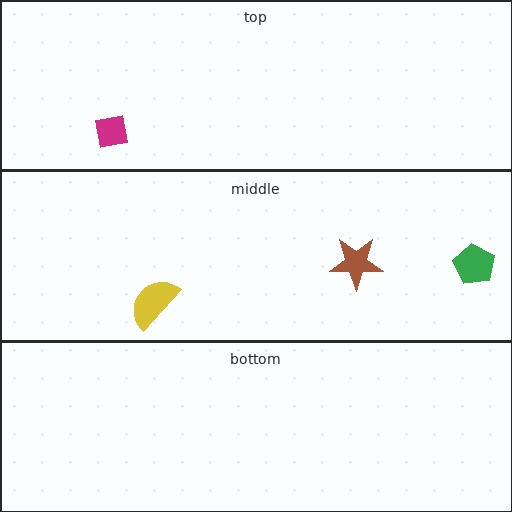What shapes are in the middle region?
The yellow semicircle, the brown star, the green pentagon.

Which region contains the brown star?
The middle region.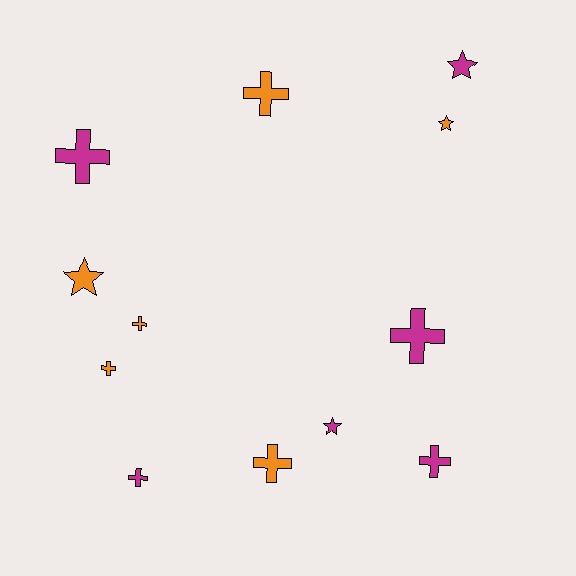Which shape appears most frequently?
Cross, with 8 objects.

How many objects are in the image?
There are 12 objects.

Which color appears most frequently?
Magenta, with 6 objects.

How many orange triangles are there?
There are no orange triangles.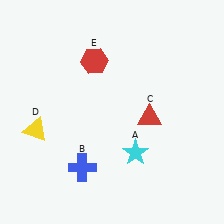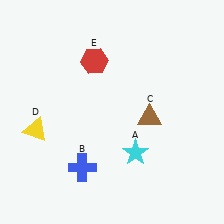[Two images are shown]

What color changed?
The triangle (C) changed from red in Image 1 to brown in Image 2.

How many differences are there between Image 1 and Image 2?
There is 1 difference between the two images.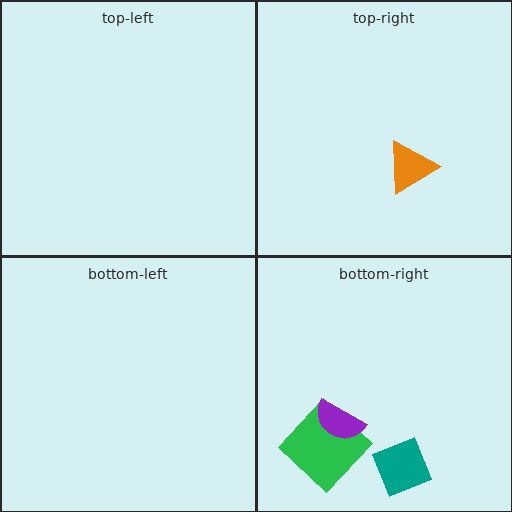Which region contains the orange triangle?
The top-right region.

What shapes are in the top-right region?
The orange triangle.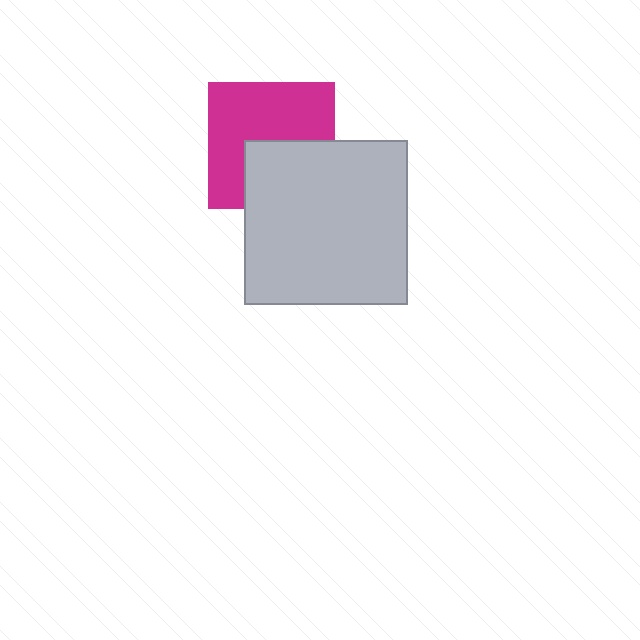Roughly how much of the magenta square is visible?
About half of it is visible (roughly 61%).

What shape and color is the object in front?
The object in front is a light gray square.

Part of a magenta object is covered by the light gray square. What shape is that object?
It is a square.